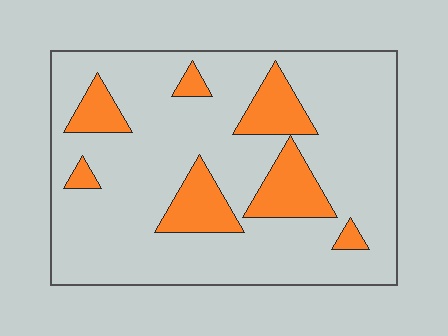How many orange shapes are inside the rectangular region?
7.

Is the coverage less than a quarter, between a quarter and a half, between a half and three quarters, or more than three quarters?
Less than a quarter.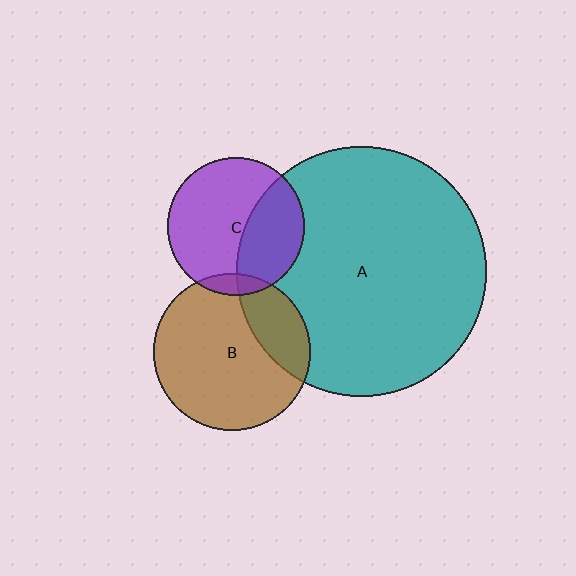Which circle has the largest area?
Circle A (teal).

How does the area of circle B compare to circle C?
Approximately 1.3 times.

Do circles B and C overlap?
Yes.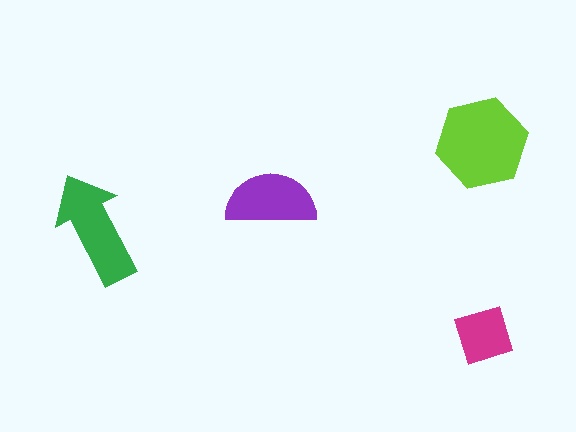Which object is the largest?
The lime hexagon.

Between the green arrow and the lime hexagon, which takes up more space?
The lime hexagon.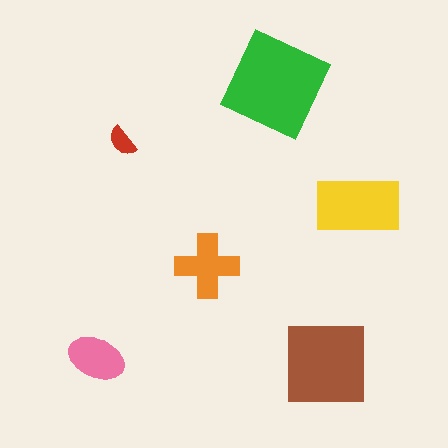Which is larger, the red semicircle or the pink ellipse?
The pink ellipse.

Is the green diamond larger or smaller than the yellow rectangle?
Larger.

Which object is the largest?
The green diamond.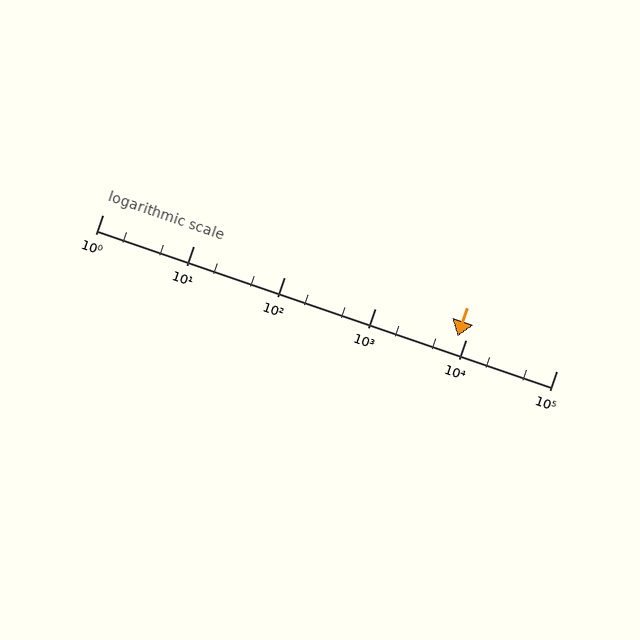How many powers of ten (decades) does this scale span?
The scale spans 5 decades, from 1 to 100000.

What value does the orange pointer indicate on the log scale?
The pointer indicates approximately 8200.